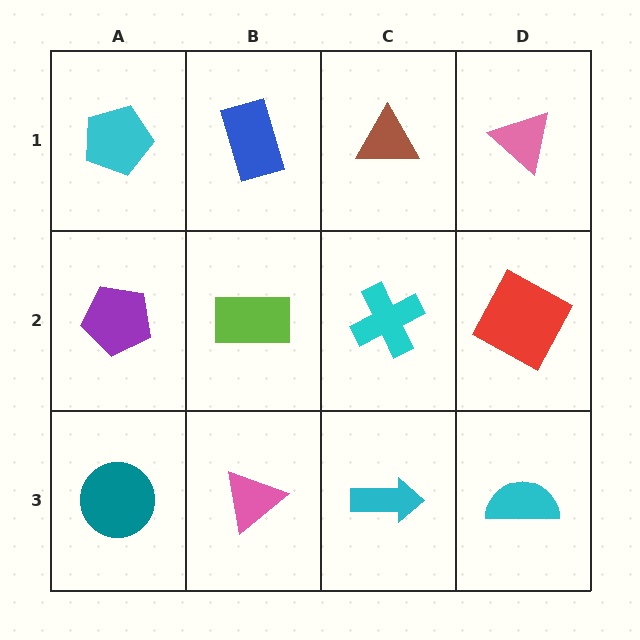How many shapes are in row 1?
4 shapes.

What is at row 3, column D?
A cyan semicircle.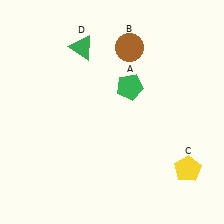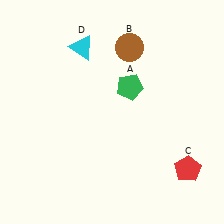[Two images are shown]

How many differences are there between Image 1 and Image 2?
There are 2 differences between the two images.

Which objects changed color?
C changed from yellow to red. D changed from green to cyan.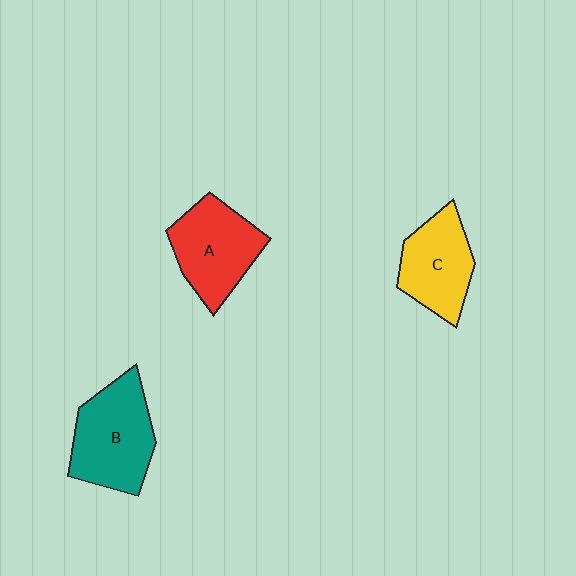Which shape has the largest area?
Shape B (teal).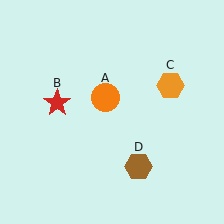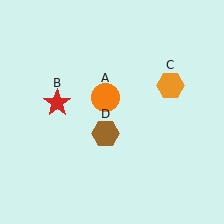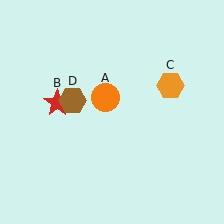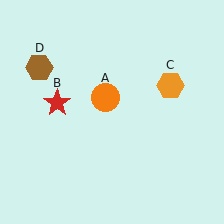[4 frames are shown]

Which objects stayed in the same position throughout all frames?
Orange circle (object A) and red star (object B) and orange hexagon (object C) remained stationary.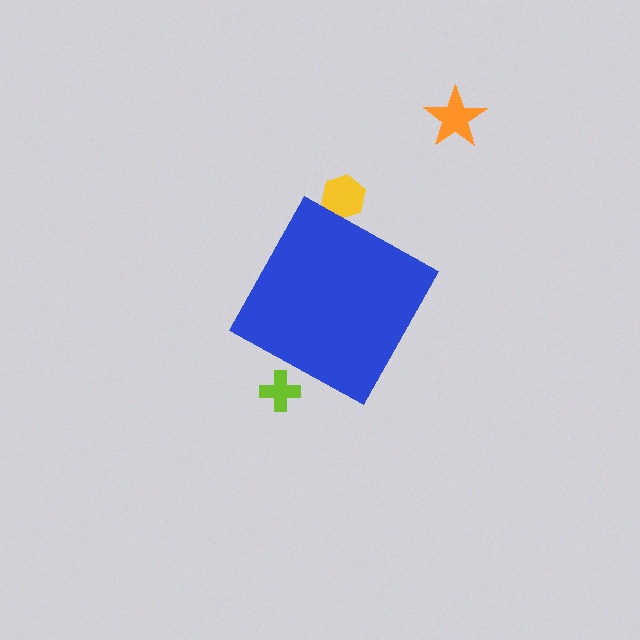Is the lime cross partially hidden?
Yes, the lime cross is partially hidden behind the blue diamond.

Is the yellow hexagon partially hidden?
Yes, the yellow hexagon is partially hidden behind the blue diamond.